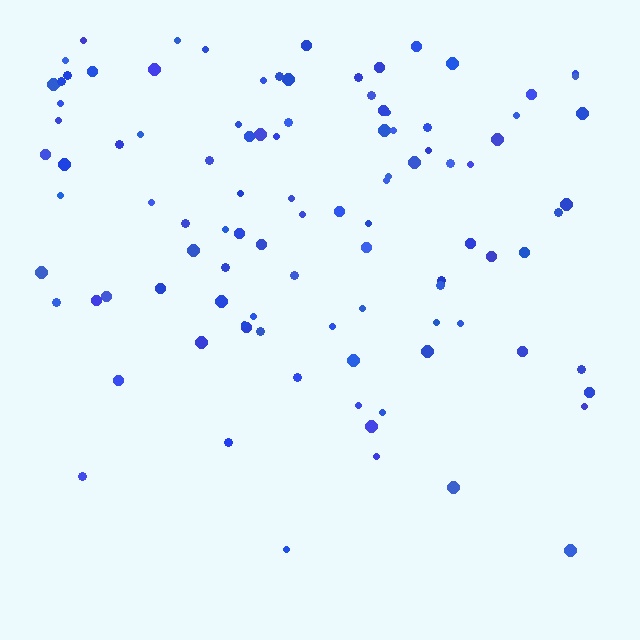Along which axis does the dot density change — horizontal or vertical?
Vertical.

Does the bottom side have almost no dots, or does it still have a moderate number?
Still a moderate number, just noticeably fewer than the top.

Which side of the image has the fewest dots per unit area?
The bottom.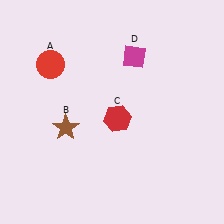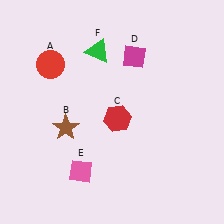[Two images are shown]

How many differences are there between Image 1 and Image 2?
There are 2 differences between the two images.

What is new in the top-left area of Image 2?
A green triangle (F) was added in the top-left area of Image 2.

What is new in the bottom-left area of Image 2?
A pink diamond (E) was added in the bottom-left area of Image 2.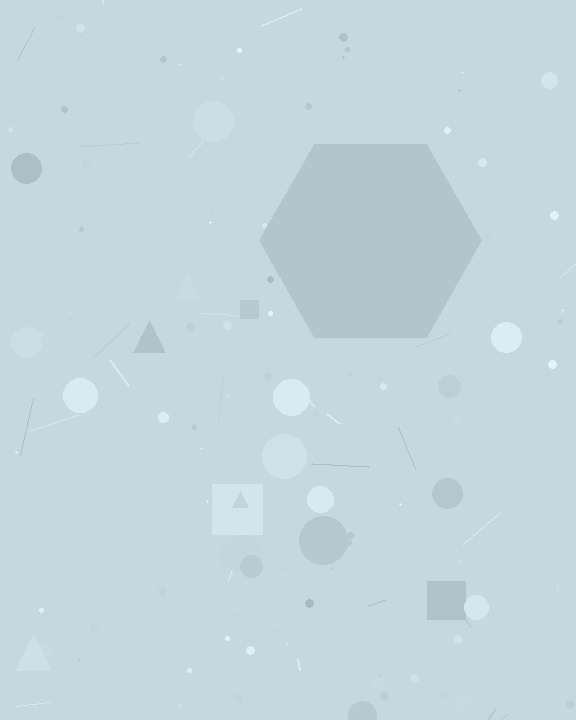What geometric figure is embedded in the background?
A hexagon is embedded in the background.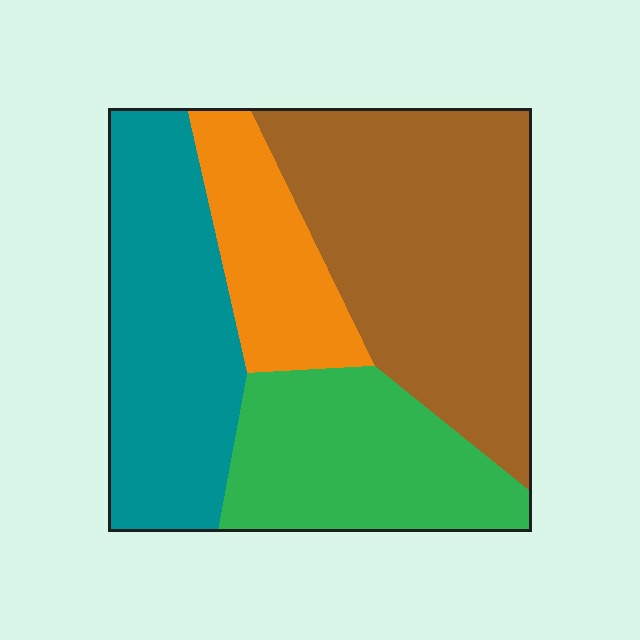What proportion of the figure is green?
Green covers around 20% of the figure.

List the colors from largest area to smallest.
From largest to smallest: brown, teal, green, orange.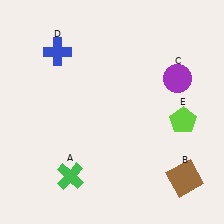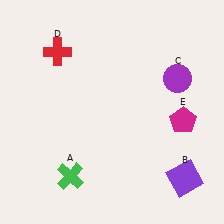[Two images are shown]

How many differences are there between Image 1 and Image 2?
There are 3 differences between the two images.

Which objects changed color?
B changed from brown to purple. D changed from blue to red. E changed from lime to magenta.